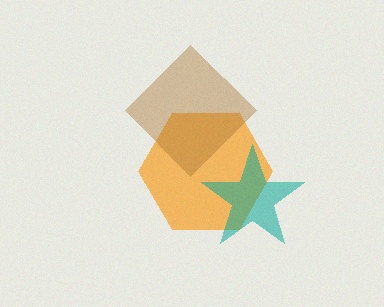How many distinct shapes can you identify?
There are 3 distinct shapes: an orange hexagon, a brown diamond, a teal star.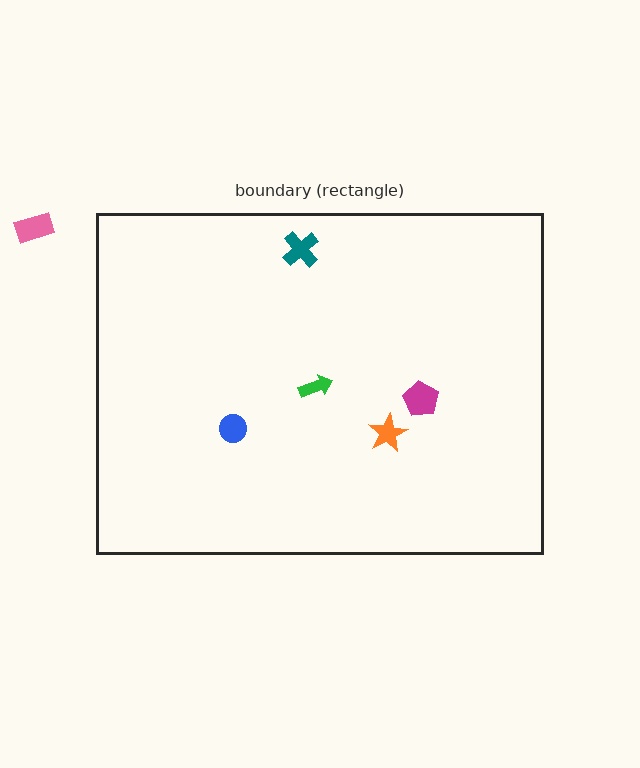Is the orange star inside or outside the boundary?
Inside.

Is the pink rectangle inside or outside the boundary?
Outside.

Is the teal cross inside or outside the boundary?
Inside.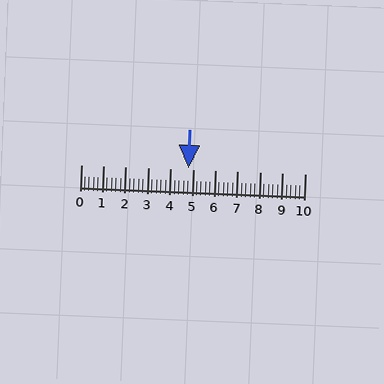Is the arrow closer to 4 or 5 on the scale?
The arrow is closer to 5.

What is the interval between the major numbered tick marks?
The major tick marks are spaced 1 units apart.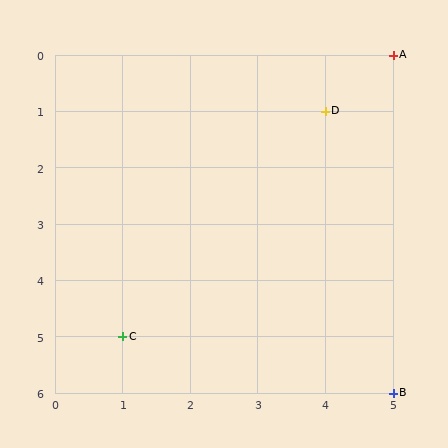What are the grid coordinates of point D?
Point D is at grid coordinates (4, 1).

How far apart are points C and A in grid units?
Points C and A are 4 columns and 5 rows apart (about 6.4 grid units diagonally).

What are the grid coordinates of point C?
Point C is at grid coordinates (1, 5).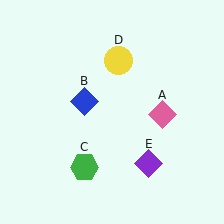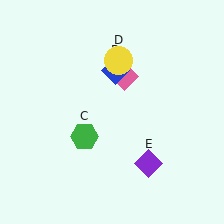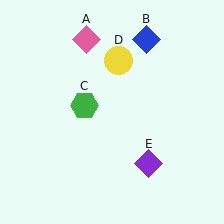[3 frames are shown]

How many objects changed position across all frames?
3 objects changed position: pink diamond (object A), blue diamond (object B), green hexagon (object C).